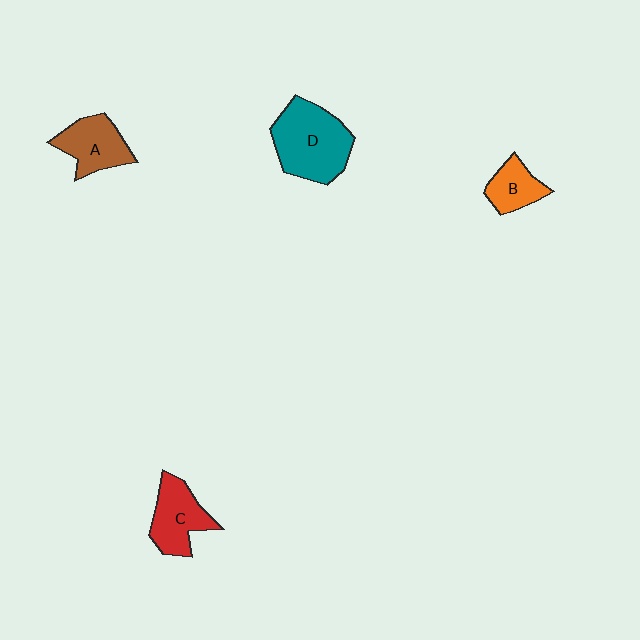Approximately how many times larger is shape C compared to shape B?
Approximately 1.5 times.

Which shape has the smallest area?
Shape B (orange).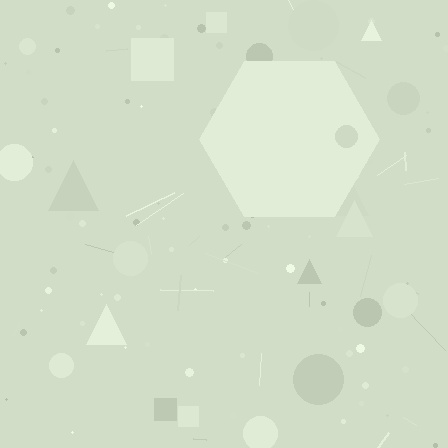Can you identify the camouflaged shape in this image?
The camouflaged shape is a hexagon.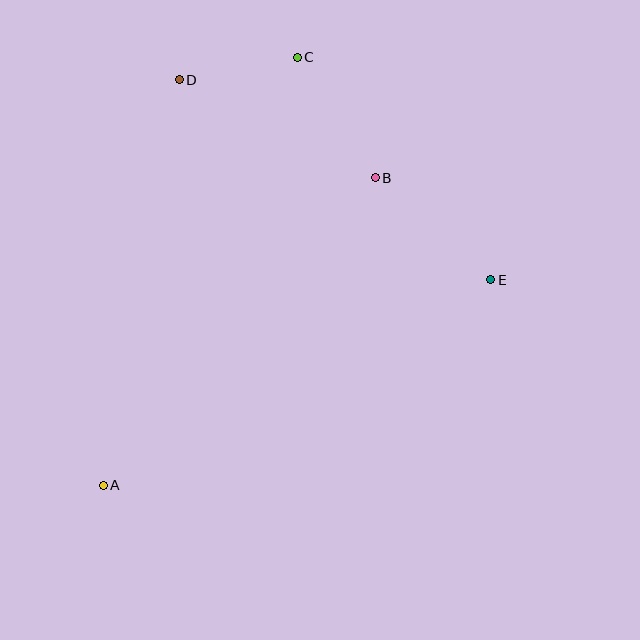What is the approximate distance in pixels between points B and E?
The distance between B and E is approximately 154 pixels.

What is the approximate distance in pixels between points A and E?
The distance between A and E is approximately 439 pixels.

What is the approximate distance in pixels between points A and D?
The distance between A and D is approximately 412 pixels.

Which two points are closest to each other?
Points C and D are closest to each other.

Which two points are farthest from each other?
Points A and C are farthest from each other.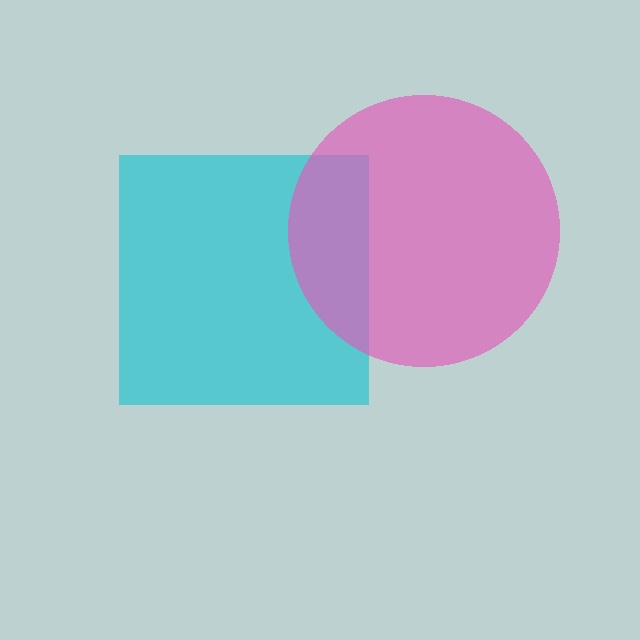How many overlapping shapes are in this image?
There are 2 overlapping shapes in the image.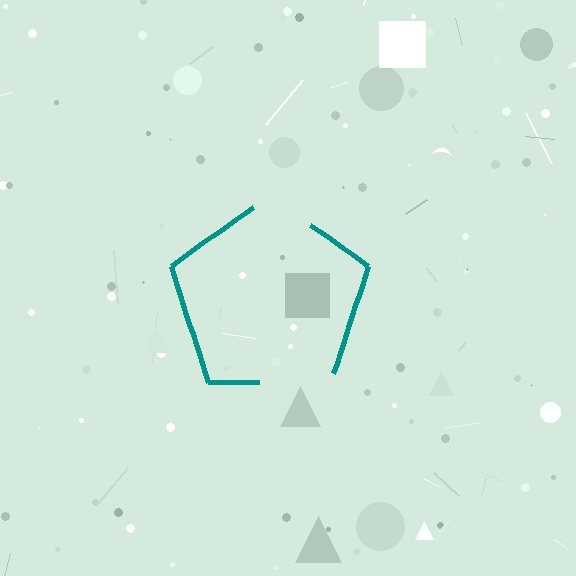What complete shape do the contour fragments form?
The contour fragments form a pentagon.